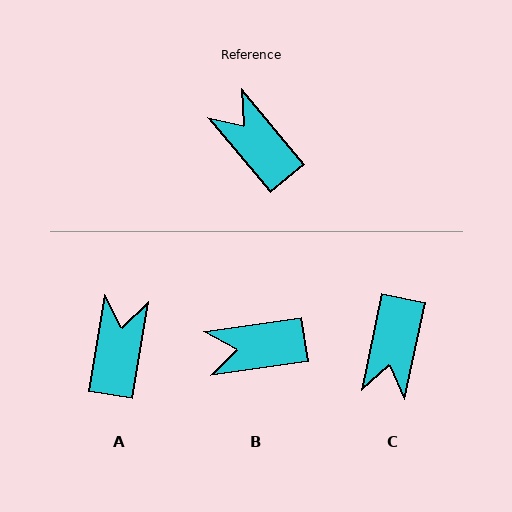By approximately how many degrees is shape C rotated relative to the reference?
Approximately 128 degrees counter-clockwise.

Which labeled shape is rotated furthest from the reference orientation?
C, about 128 degrees away.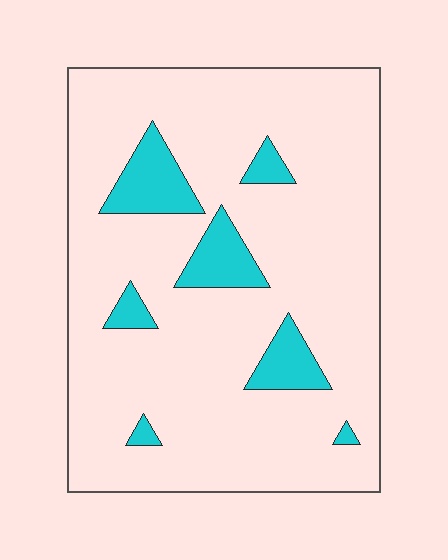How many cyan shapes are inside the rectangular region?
7.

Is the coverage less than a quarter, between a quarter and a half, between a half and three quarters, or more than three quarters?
Less than a quarter.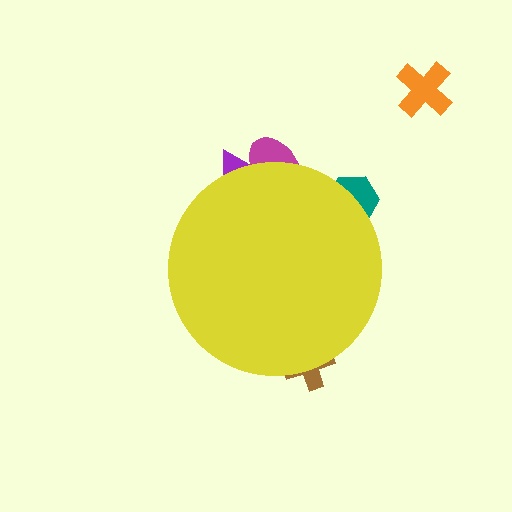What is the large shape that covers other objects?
A yellow circle.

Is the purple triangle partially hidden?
Yes, the purple triangle is partially hidden behind the yellow circle.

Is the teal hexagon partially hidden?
Yes, the teal hexagon is partially hidden behind the yellow circle.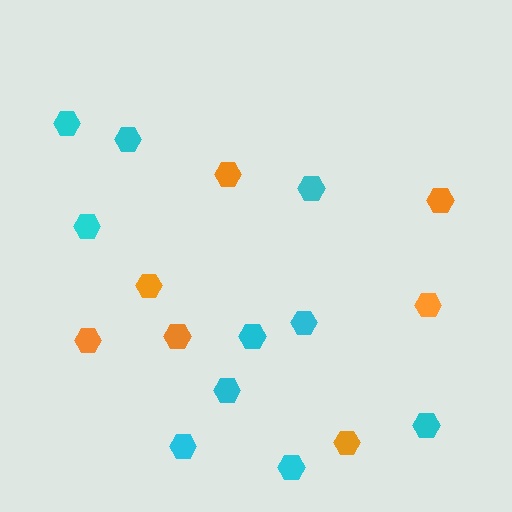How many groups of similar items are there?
There are 2 groups: one group of orange hexagons (7) and one group of cyan hexagons (10).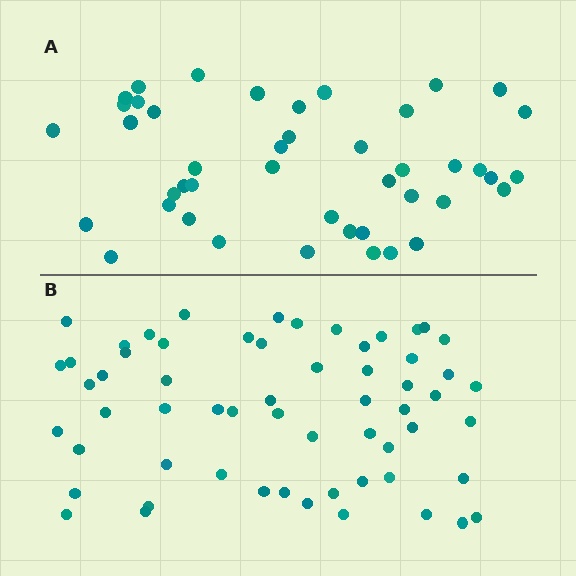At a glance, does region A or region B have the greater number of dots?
Region B (the bottom region) has more dots.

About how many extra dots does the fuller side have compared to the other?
Region B has approximately 15 more dots than region A.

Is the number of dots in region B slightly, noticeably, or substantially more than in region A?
Region B has noticeably more, but not dramatically so. The ratio is roughly 1.4 to 1.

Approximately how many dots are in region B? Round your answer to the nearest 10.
About 60 dots.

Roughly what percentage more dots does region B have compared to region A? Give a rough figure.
About 35% more.